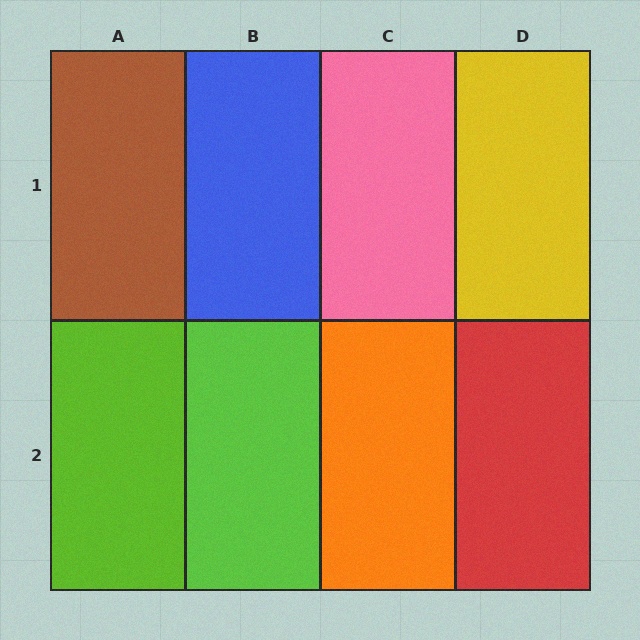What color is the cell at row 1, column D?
Yellow.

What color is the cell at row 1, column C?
Pink.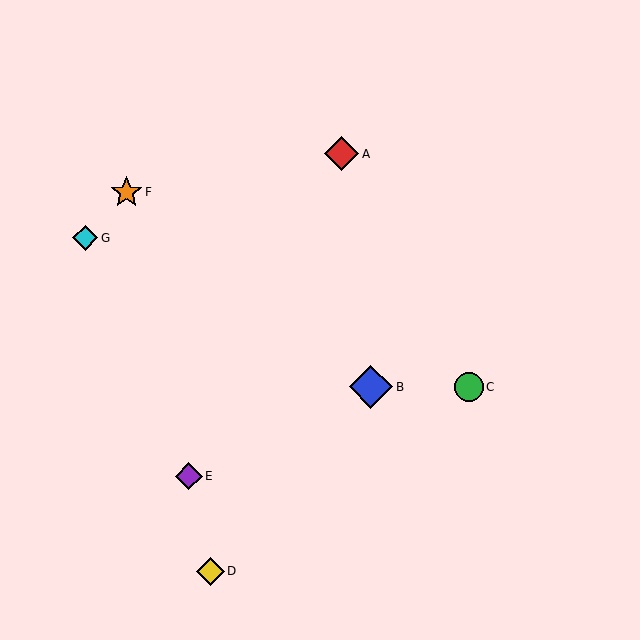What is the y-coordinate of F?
Object F is at y≈192.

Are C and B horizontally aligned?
Yes, both are at y≈387.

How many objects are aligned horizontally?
2 objects (B, C) are aligned horizontally.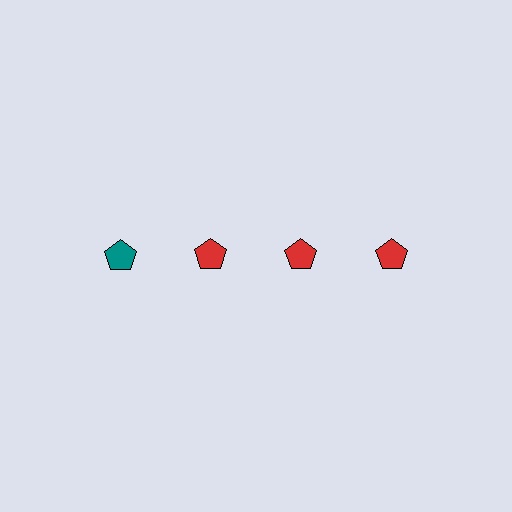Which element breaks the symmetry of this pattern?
The teal pentagon in the top row, leftmost column breaks the symmetry. All other shapes are red pentagons.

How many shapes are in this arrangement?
There are 4 shapes arranged in a grid pattern.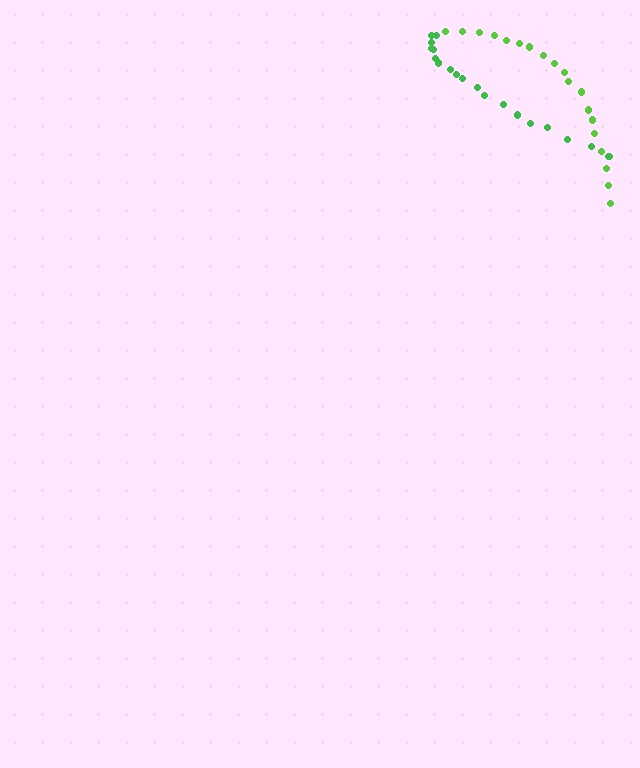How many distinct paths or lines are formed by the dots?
There are 2 distinct paths.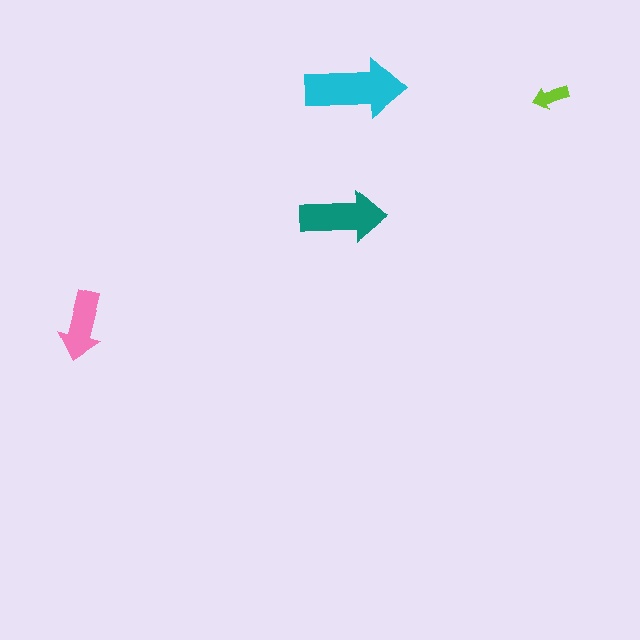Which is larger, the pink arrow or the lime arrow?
The pink one.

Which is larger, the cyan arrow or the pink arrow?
The cyan one.